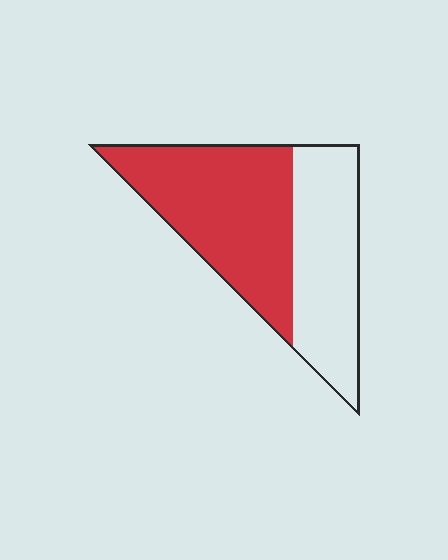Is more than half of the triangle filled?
Yes.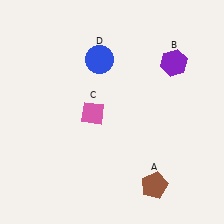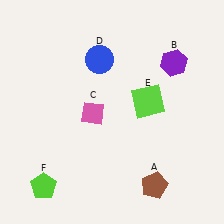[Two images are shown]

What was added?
A lime square (E), a lime pentagon (F) were added in Image 2.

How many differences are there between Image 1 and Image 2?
There are 2 differences between the two images.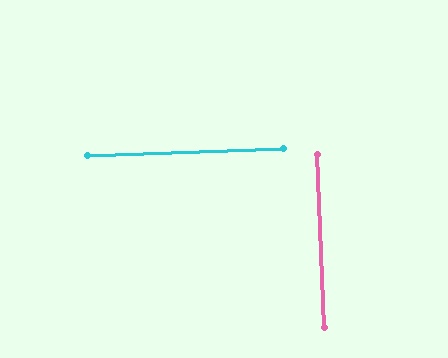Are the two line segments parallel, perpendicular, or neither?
Perpendicular — they meet at approximately 90°.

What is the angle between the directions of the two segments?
Approximately 90 degrees.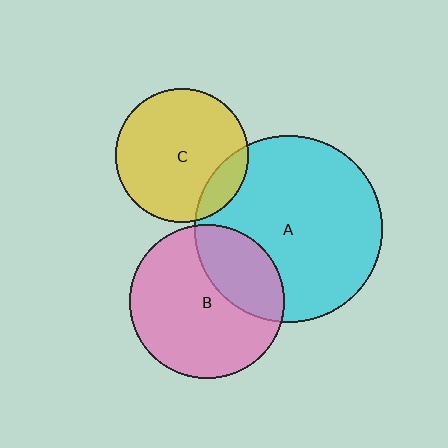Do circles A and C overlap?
Yes.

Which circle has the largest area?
Circle A (cyan).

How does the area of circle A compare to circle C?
Approximately 2.0 times.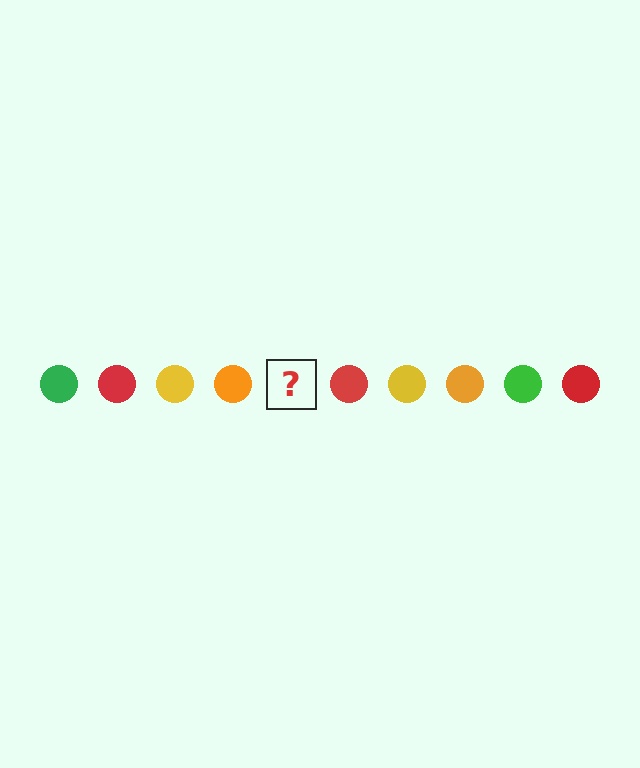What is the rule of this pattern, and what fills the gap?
The rule is that the pattern cycles through green, red, yellow, orange circles. The gap should be filled with a green circle.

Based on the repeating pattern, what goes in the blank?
The blank should be a green circle.